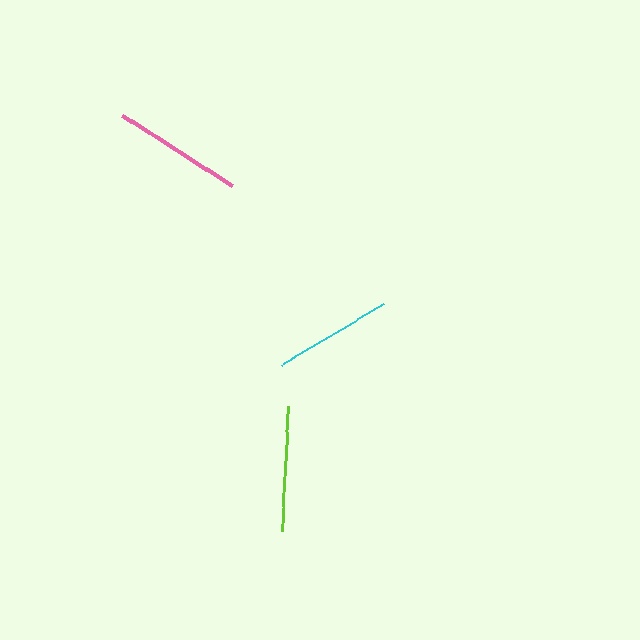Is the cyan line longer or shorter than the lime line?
The lime line is longer than the cyan line.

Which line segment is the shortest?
The cyan line is the shortest at approximately 119 pixels.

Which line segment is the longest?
The pink line is the longest at approximately 131 pixels.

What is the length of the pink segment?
The pink segment is approximately 131 pixels long.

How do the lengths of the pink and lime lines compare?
The pink and lime lines are approximately the same length.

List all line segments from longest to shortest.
From longest to shortest: pink, lime, cyan.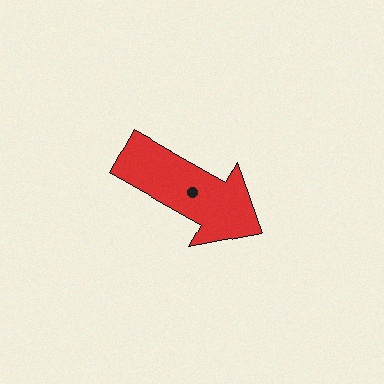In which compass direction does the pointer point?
Southeast.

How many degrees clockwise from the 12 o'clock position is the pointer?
Approximately 120 degrees.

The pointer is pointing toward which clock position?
Roughly 4 o'clock.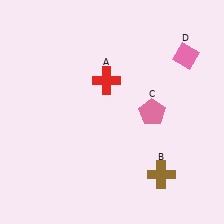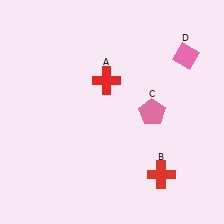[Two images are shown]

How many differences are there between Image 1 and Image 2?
There is 1 difference between the two images.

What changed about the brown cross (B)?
In Image 1, B is brown. In Image 2, it changed to red.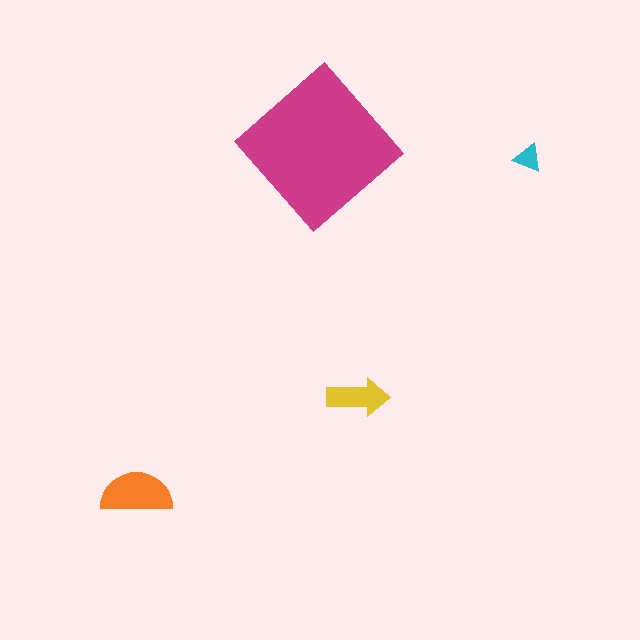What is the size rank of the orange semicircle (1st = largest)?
2nd.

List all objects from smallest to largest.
The cyan triangle, the yellow arrow, the orange semicircle, the magenta diamond.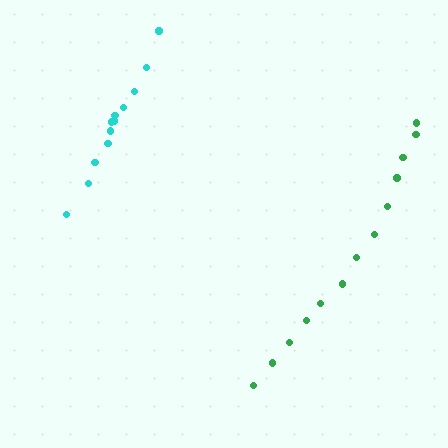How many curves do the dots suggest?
There are 2 distinct paths.